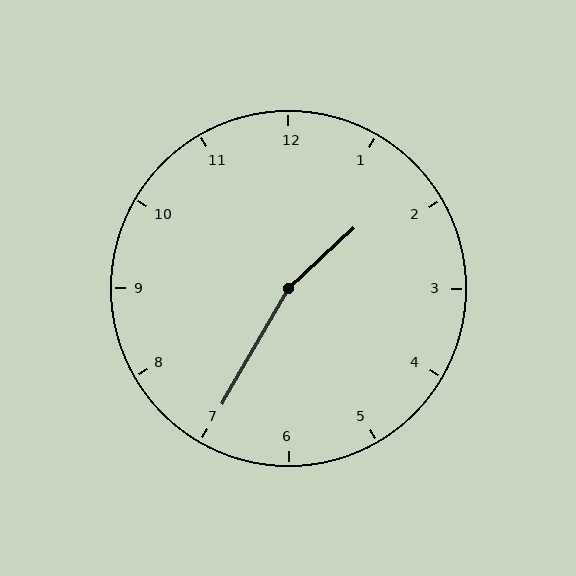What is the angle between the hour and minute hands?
Approximately 162 degrees.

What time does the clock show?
1:35.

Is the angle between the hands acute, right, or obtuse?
It is obtuse.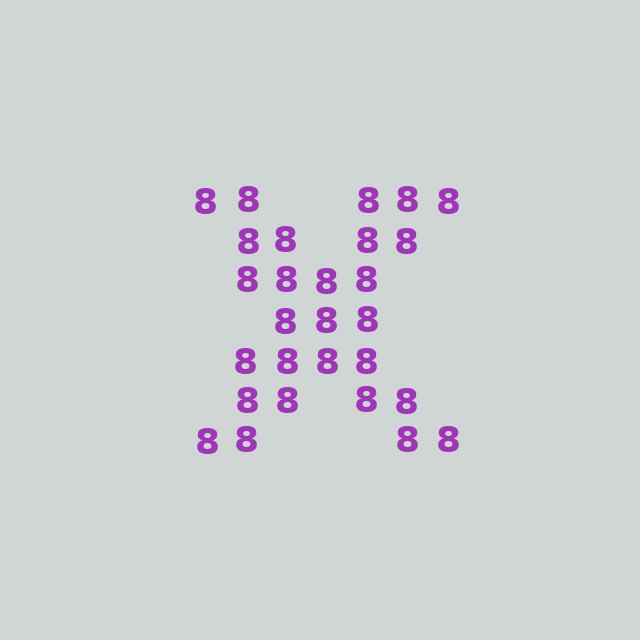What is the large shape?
The large shape is the letter X.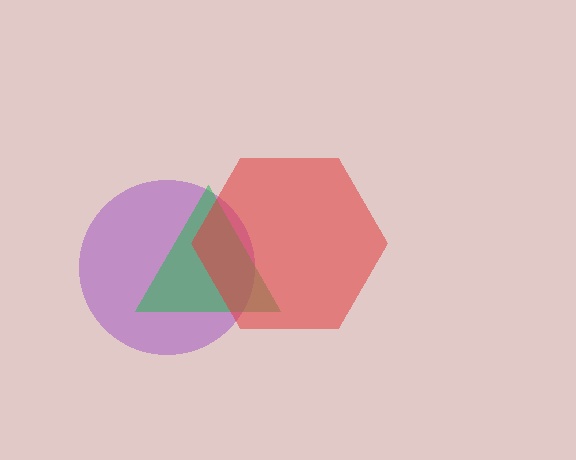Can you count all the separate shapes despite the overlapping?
Yes, there are 3 separate shapes.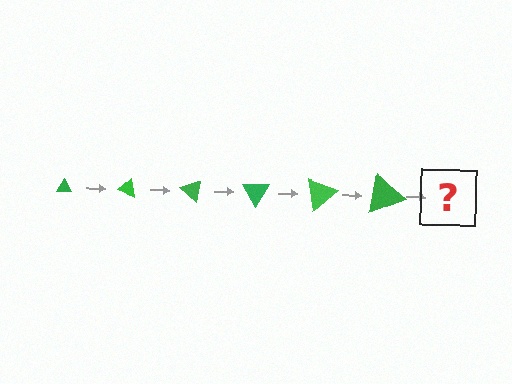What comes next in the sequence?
The next element should be a triangle, larger than the previous one and rotated 120 degrees from the start.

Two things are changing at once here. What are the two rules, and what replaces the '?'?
The two rules are that the triangle grows larger each step and it rotates 20 degrees each step. The '?' should be a triangle, larger than the previous one and rotated 120 degrees from the start.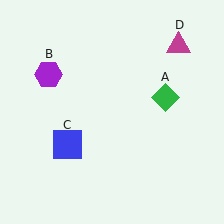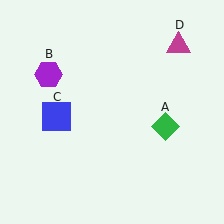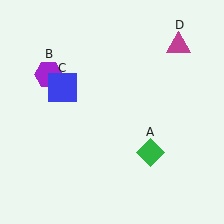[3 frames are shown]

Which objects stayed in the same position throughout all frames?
Purple hexagon (object B) and magenta triangle (object D) remained stationary.